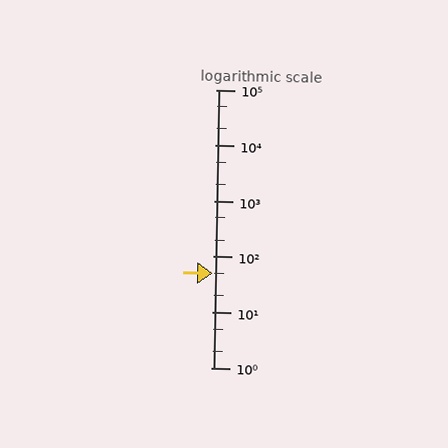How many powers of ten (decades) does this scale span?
The scale spans 5 decades, from 1 to 100000.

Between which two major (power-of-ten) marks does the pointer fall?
The pointer is between 10 and 100.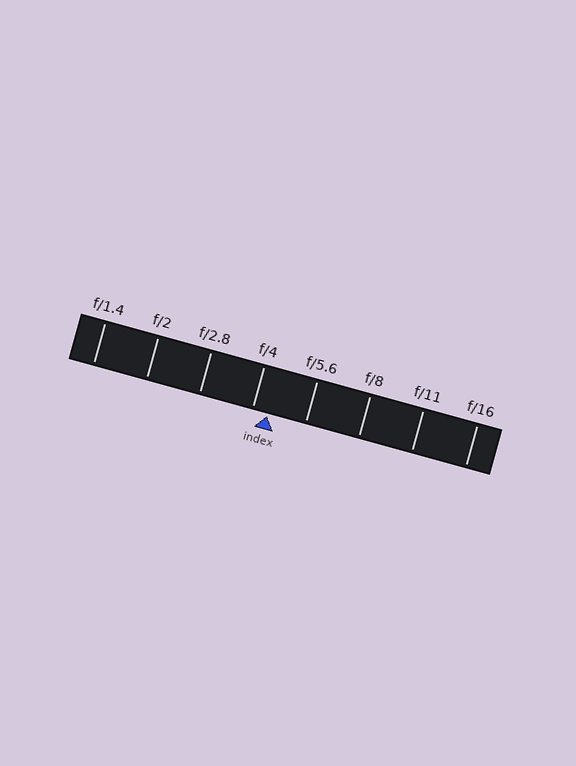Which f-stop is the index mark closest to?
The index mark is closest to f/4.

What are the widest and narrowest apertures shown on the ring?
The widest aperture shown is f/1.4 and the narrowest is f/16.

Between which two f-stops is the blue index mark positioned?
The index mark is between f/4 and f/5.6.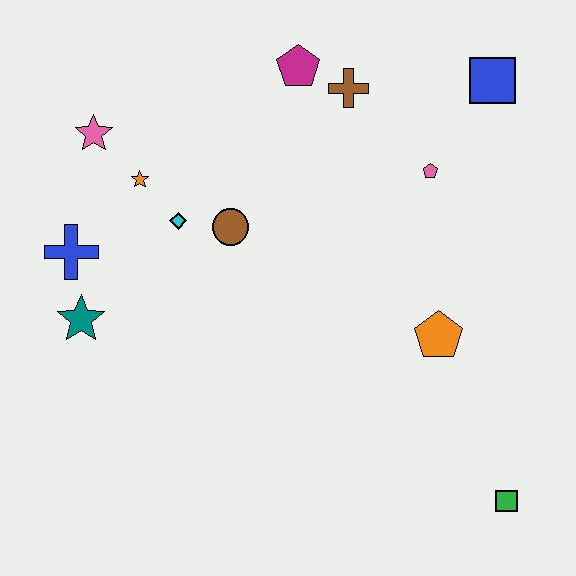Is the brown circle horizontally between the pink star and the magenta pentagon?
Yes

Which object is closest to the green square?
The orange pentagon is closest to the green square.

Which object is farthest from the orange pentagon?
The pink star is farthest from the orange pentagon.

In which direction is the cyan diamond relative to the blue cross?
The cyan diamond is to the right of the blue cross.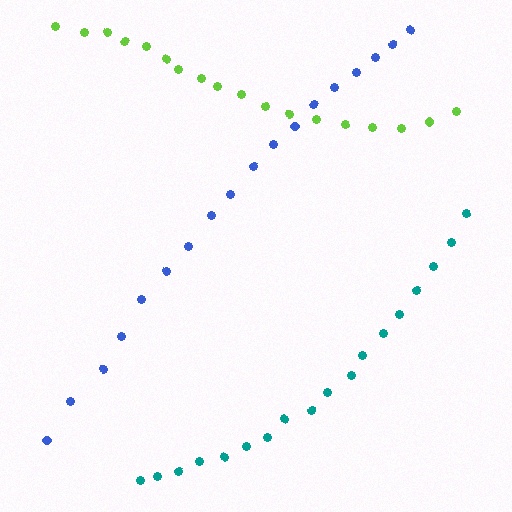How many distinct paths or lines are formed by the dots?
There are 3 distinct paths.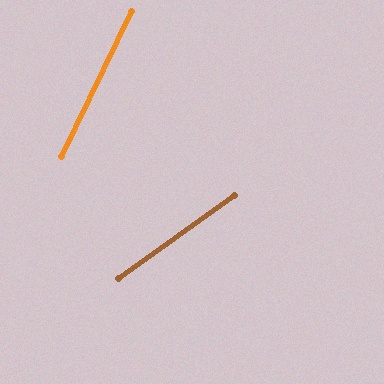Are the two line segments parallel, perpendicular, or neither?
Neither parallel nor perpendicular — they differ by about 29°.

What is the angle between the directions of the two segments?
Approximately 29 degrees.